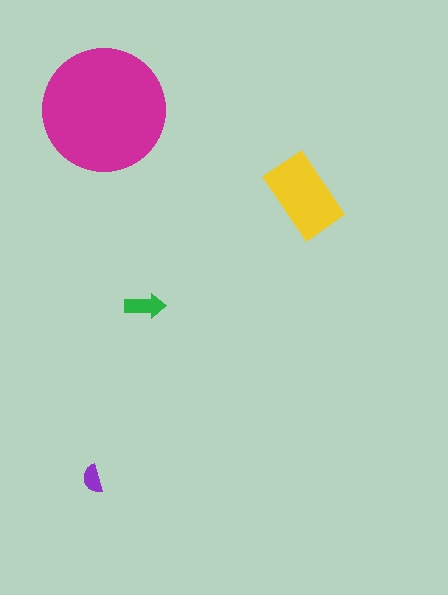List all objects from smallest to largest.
The purple semicircle, the green arrow, the yellow rectangle, the magenta circle.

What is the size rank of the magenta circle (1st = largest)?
1st.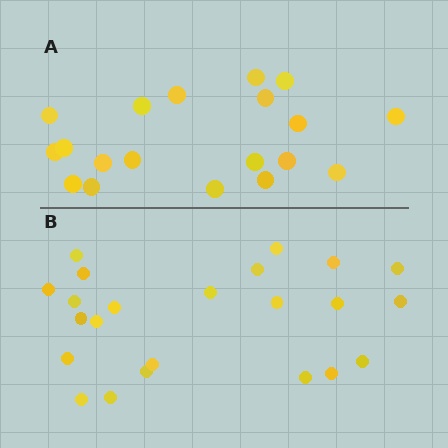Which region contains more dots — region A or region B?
Region B (the bottom region) has more dots.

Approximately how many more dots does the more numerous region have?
Region B has about 4 more dots than region A.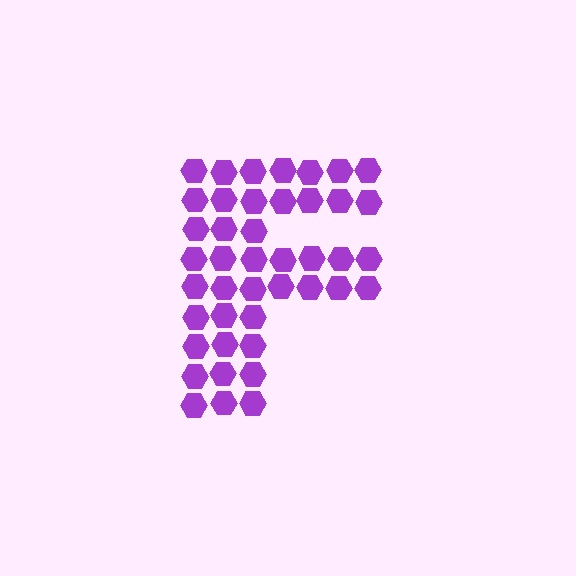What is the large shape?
The large shape is the letter F.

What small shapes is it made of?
It is made of small hexagons.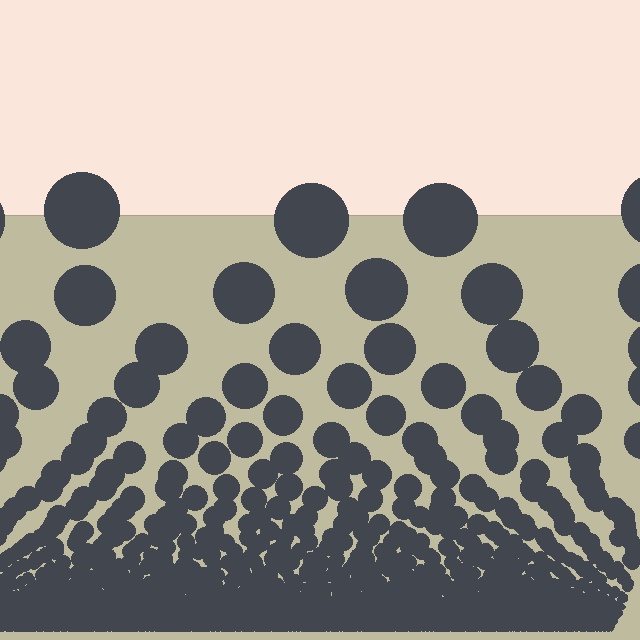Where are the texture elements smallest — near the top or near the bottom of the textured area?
Near the bottom.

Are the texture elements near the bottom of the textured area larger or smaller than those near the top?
Smaller. The gradient is inverted — elements near the bottom are smaller and denser.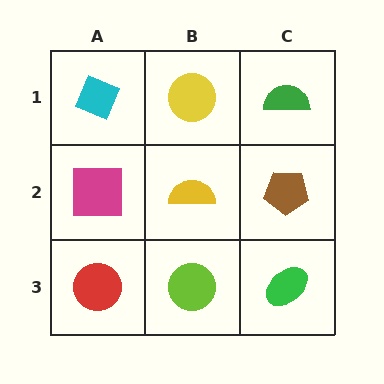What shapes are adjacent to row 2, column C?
A green semicircle (row 1, column C), a green ellipse (row 3, column C), a yellow semicircle (row 2, column B).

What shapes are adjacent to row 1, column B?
A yellow semicircle (row 2, column B), a cyan diamond (row 1, column A), a green semicircle (row 1, column C).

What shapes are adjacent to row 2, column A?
A cyan diamond (row 1, column A), a red circle (row 3, column A), a yellow semicircle (row 2, column B).